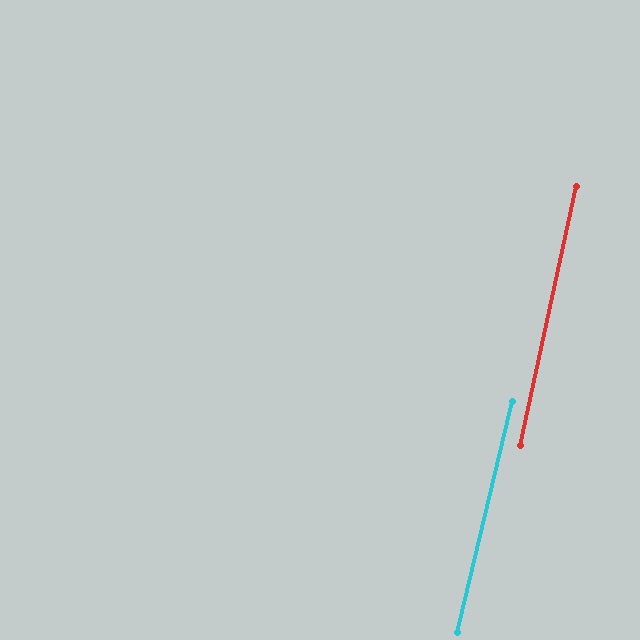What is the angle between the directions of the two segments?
Approximately 1 degree.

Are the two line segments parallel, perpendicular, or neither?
Parallel — their directions differ by only 1.1°.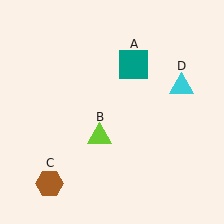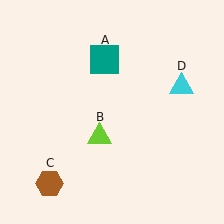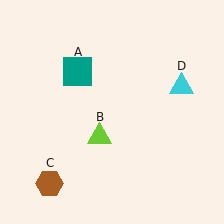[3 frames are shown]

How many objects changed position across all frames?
1 object changed position: teal square (object A).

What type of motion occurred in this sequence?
The teal square (object A) rotated counterclockwise around the center of the scene.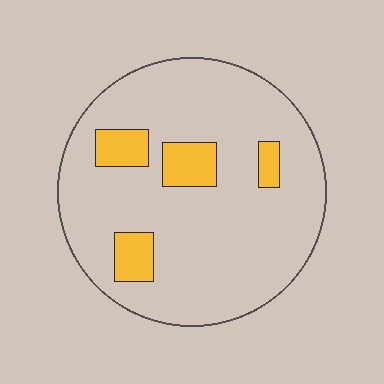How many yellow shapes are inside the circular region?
4.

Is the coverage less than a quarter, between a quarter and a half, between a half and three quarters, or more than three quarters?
Less than a quarter.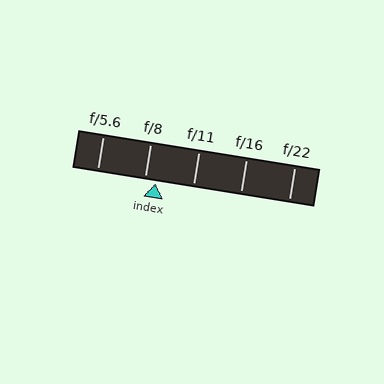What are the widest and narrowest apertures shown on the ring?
The widest aperture shown is f/5.6 and the narrowest is f/22.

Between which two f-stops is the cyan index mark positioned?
The index mark is between f/8 and f/11.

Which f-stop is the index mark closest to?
The index mark is closest to f/8.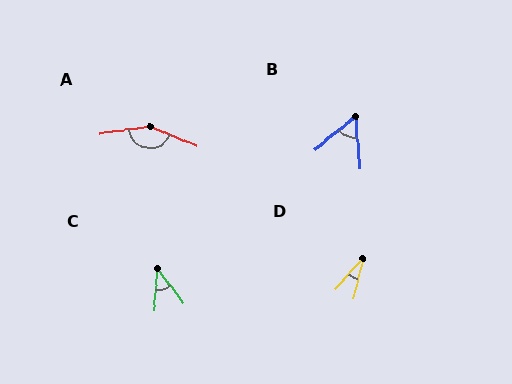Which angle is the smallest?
D, at approximately 28 degrees.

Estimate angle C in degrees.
Approximately 42 degrees.